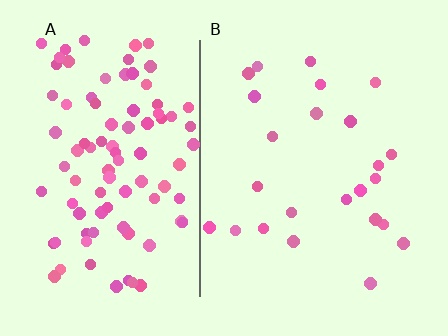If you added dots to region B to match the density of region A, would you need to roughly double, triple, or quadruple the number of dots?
Approximately quadruple.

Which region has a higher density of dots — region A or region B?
A (the left).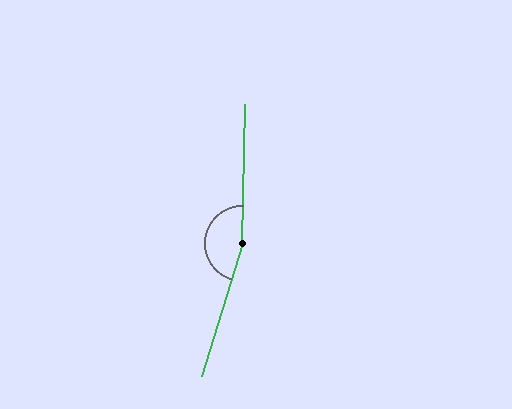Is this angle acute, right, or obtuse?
It is obtuse.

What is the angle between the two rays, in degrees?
Approximately 164 degrees.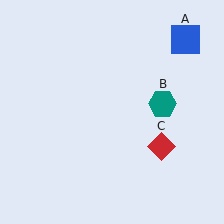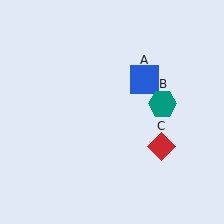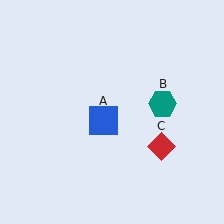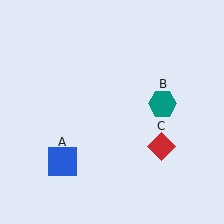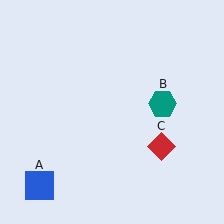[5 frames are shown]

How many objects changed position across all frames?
1 object changed position: blue square (object A).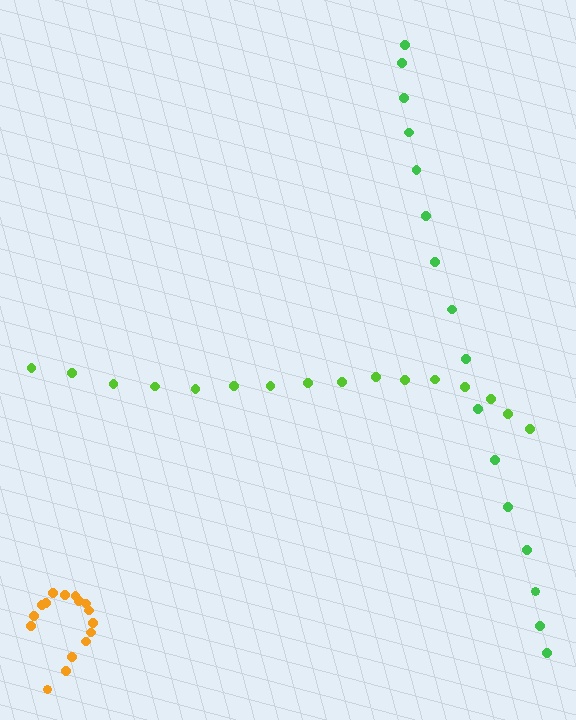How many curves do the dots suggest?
There are 3 distinct paths.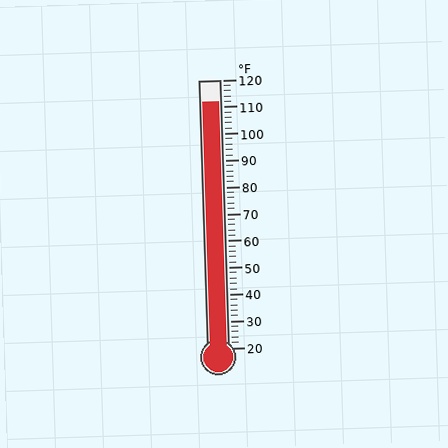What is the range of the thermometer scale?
The thermometer scale ranges from 20°F to 120°F.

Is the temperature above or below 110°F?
The temperature is above 110°F.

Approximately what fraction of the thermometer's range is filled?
The thermometer is filled to approximately 90% of its range.